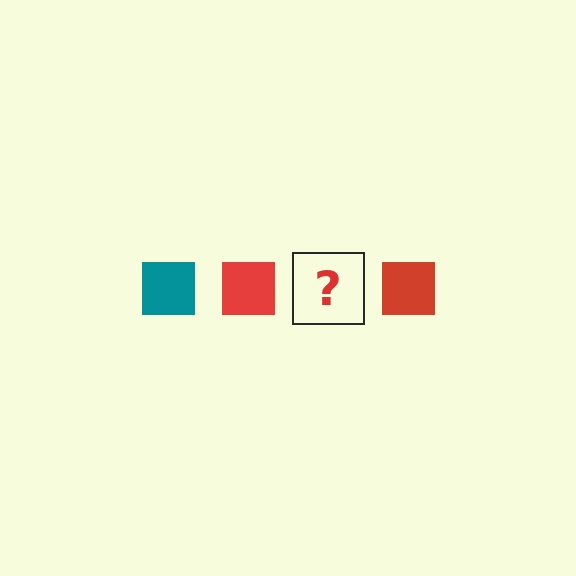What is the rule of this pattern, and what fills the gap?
The rule is that the pattern cycles through teal, red squares. The gap should be filled with a teal square.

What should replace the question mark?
The question mark should be replaced with a teal square.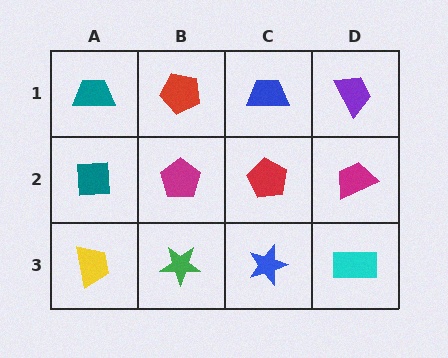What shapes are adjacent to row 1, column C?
A red pentagon (row 2, column C), a red pentagon (row 1, column B), a purple trapezoid (row 1, column D).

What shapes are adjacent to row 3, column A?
A teal square (row 2, column A), a green star (row 3, column B).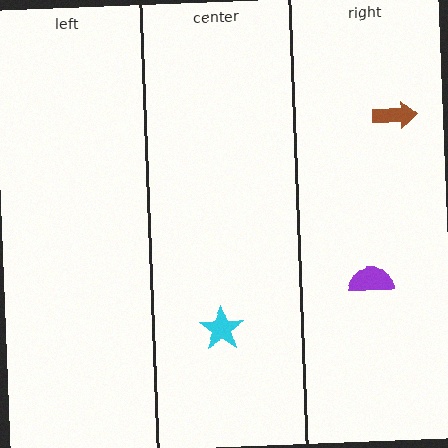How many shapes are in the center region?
1.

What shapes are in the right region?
The purple semicircle, the brown arrow.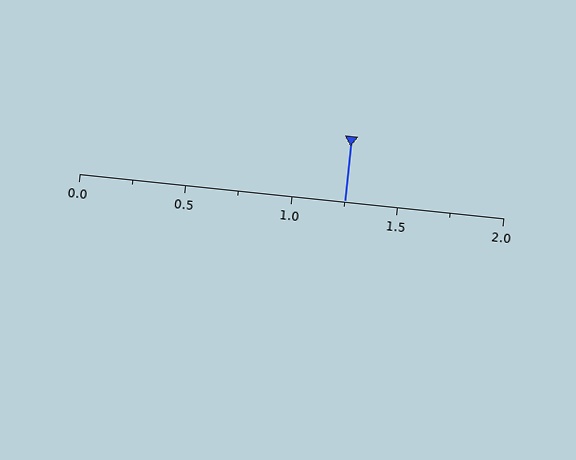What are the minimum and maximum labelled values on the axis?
The axis runs from 0.0 to 2.0.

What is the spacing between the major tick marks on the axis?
The major ticks are spaced 0.5 apart.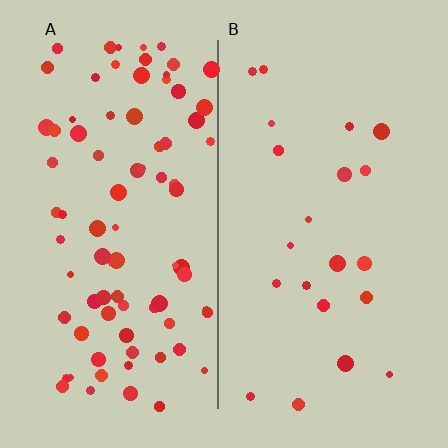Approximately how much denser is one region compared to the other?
Approximately 3.7× — region A over region B.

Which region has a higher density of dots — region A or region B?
A (the left).